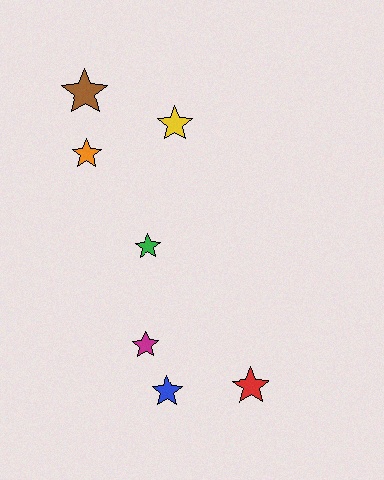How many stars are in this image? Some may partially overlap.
There are 7 stars.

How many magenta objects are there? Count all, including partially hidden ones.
There is 1 magenta object.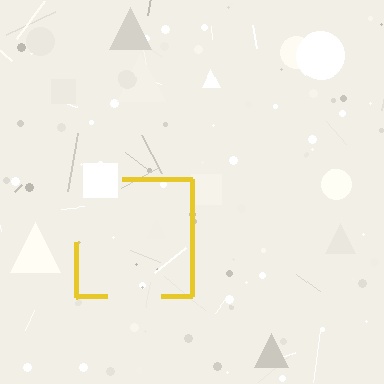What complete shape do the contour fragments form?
The contour fragments form a square.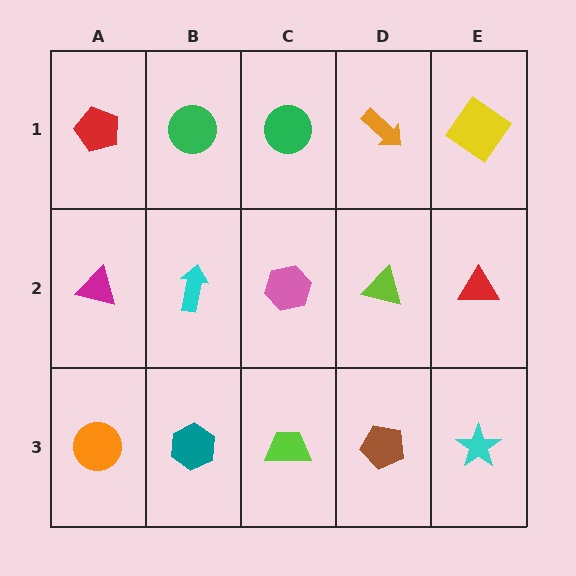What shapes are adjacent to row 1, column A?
A magenta triangle (row 2, column A), a green circle (row 1, column B).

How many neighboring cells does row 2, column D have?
4.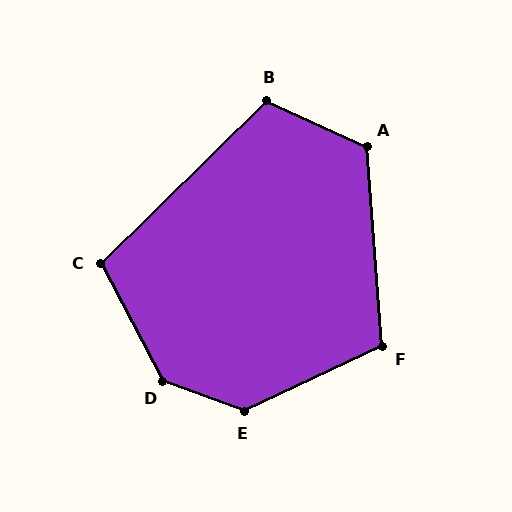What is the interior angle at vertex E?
Approximately 135 degrees (obtuse).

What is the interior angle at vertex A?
Approximately 119 degrees (obtuse).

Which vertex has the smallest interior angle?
C, at approximately 106 degrees.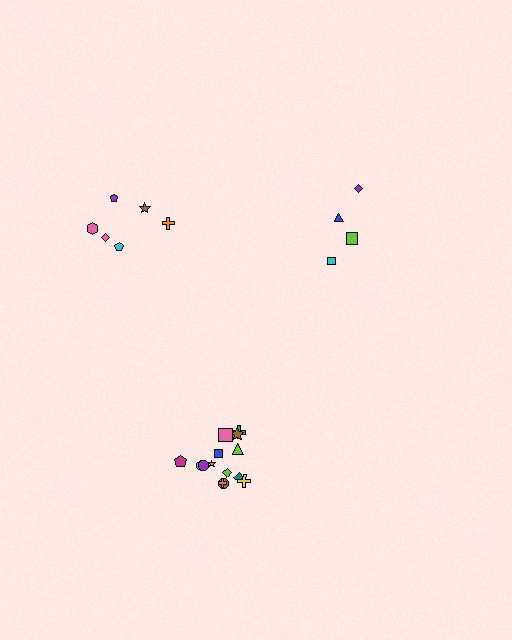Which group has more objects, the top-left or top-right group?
The top-left group.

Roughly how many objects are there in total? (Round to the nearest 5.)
Roughly 25 objects in total.